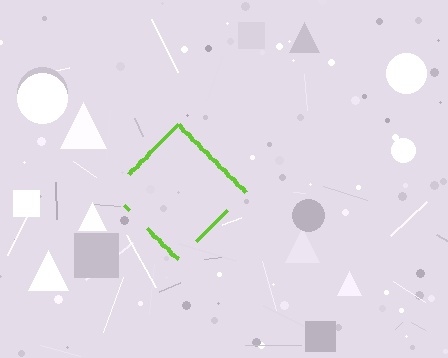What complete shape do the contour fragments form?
The contour fragments form a diamond.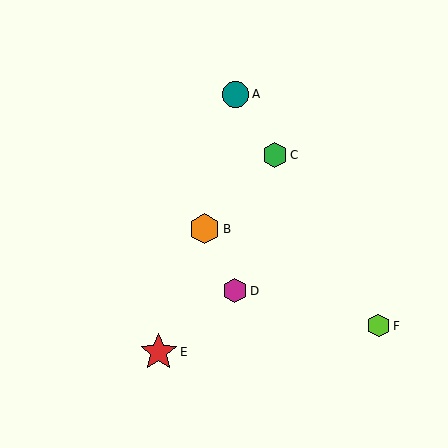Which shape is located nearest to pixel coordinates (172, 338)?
The red star (labeled E) at (159, 352) is nearest to that location.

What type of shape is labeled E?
Shape E is a red star.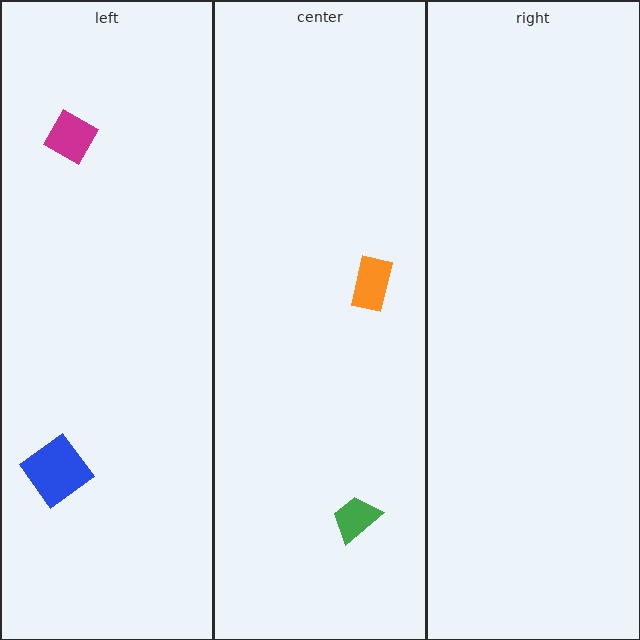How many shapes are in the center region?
2.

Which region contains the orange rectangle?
The center region.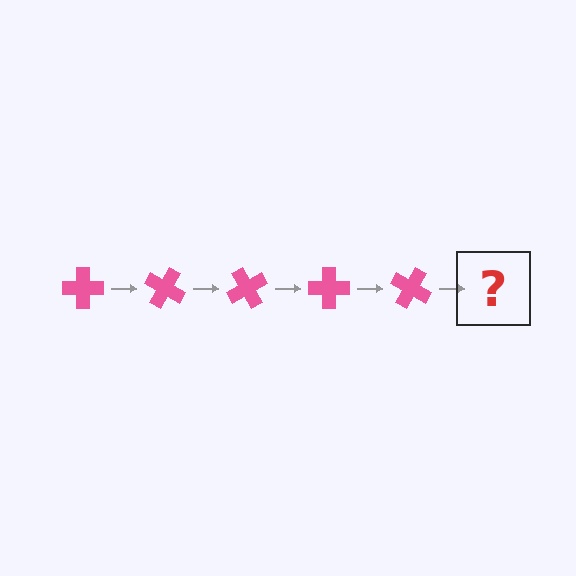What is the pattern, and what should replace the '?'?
The pattern is that the cross rotates 30 degrees each step. The '?' should be a pink cross rotated 150 degrees.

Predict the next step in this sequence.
The next step is a pink cross rotated 150 degrees.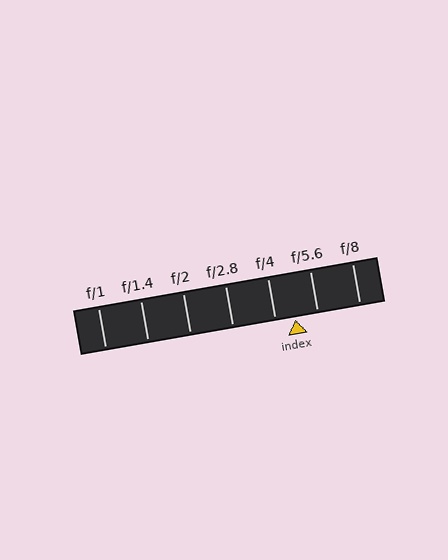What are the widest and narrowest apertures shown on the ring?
The widest aperture shown is f/1 and the narrowest is f/8.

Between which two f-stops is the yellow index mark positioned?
The index mark is between f/4 and f/5.6.